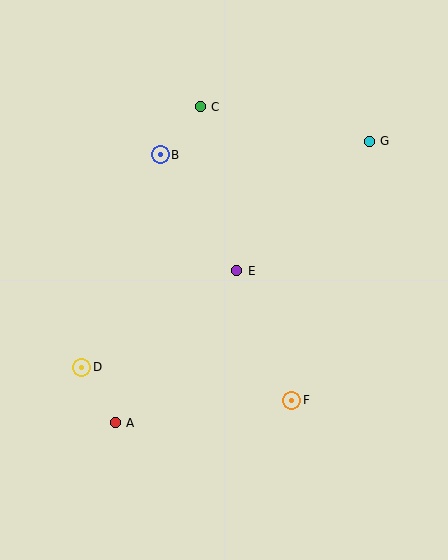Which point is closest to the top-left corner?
Point B is closest to the top-left corner.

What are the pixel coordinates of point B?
Point B is at (160, 155).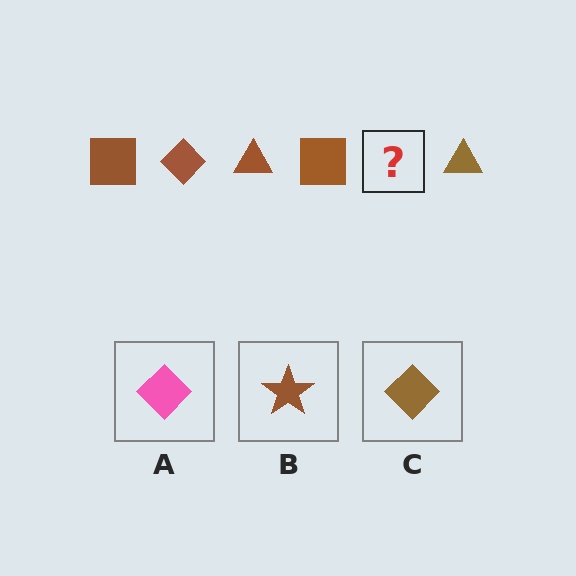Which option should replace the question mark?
Option C.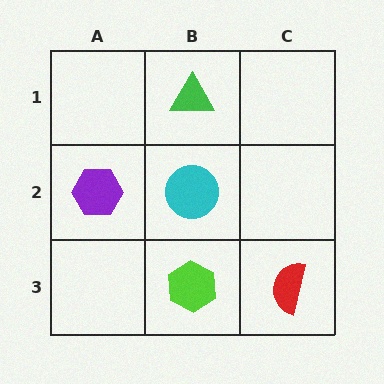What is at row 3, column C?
A red semicircle.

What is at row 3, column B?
A lime hexagon.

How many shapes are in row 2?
2 shapes.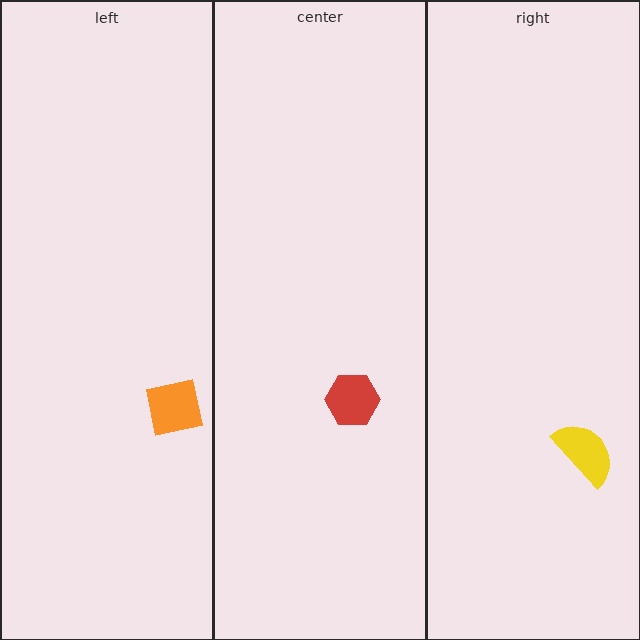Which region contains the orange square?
The left region.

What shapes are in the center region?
The red hexagon.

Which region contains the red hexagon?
The center region.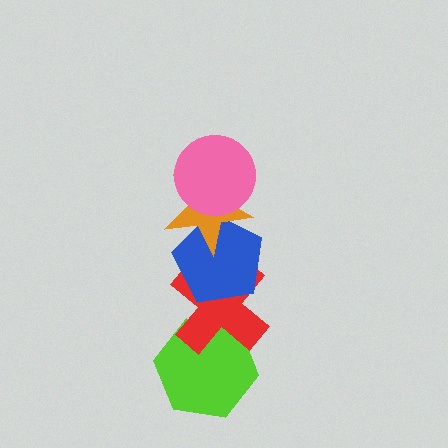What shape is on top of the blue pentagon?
The orange star is on top of the blue pentagon.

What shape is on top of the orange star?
The pink circle is on top of the orange star.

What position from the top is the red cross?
The red cross is 4th from the top.